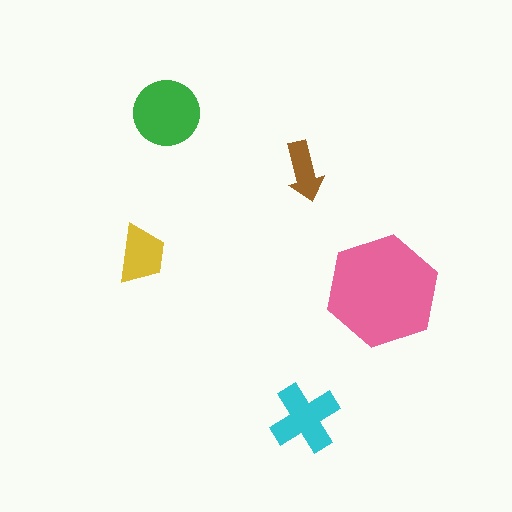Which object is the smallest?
The brown arrow.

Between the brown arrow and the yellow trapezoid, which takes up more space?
The yellow trapezoid.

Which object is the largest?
The pink hexagon.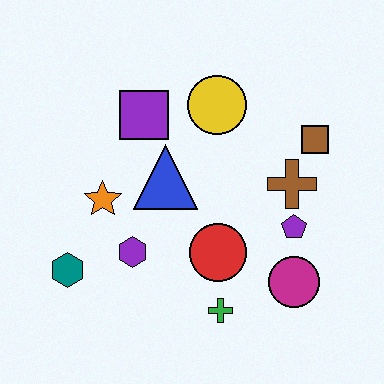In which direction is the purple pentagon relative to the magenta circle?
The purple pentagon is above the magenta circle.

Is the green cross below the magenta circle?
Yes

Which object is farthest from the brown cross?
The teal hexagon is farthest from the brown cross.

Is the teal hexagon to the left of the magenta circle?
Yes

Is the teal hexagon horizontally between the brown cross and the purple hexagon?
No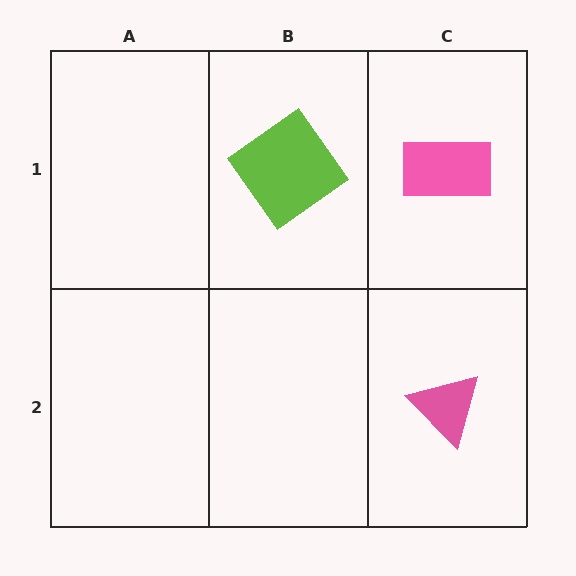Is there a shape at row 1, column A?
No, that cell is empty.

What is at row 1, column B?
A lime diamond.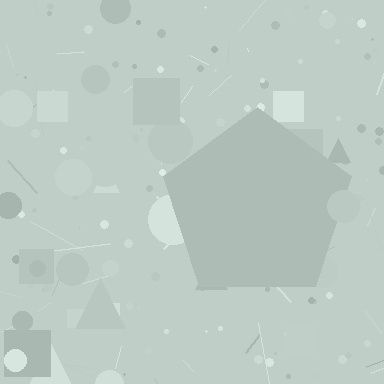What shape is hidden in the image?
A pentagon is hidden in the image.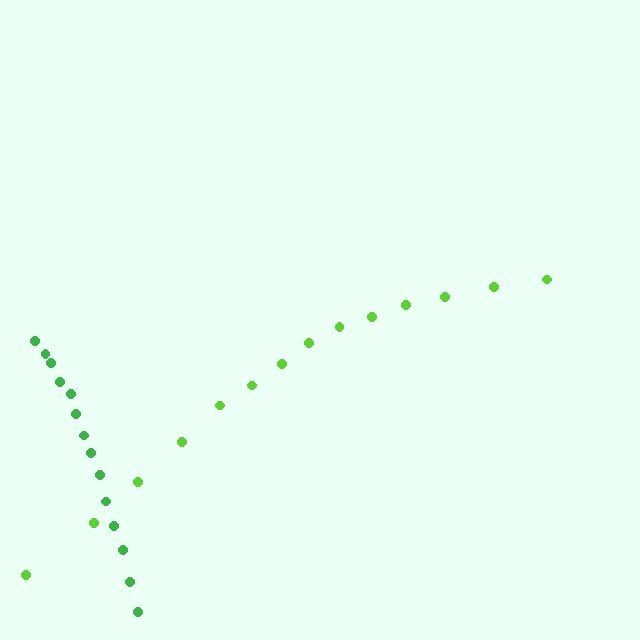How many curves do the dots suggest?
There are 2 distinct paths.